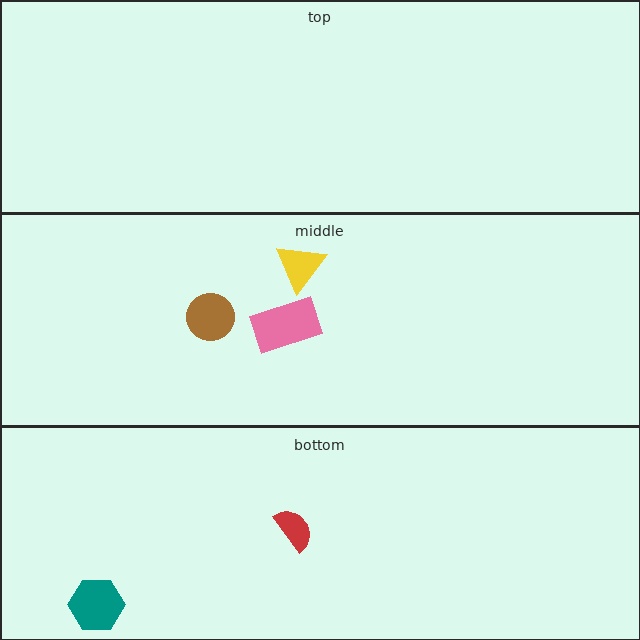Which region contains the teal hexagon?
The bottom region.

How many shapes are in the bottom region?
2.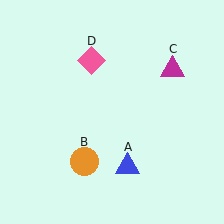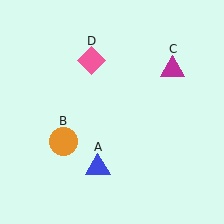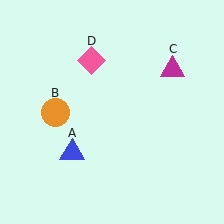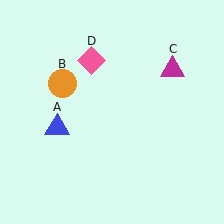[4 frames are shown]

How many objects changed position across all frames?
2 objects changed position: blue triangle (object A), orange circle (object B).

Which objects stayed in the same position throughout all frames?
Magenta triangle (object C) and pink diamond (object D) remained stationary.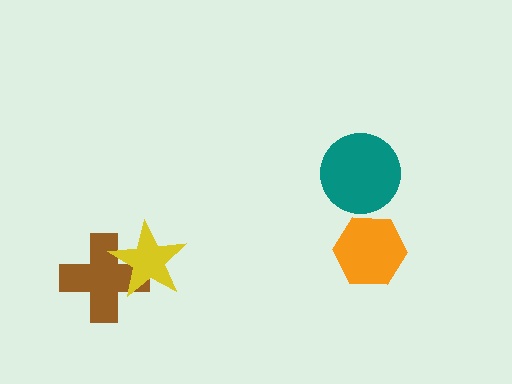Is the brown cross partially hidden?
Yes, it is partially covered by another shape.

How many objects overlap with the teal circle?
0 objects overlap with the teal circle.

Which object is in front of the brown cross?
The yellow star is in front of the brown cross.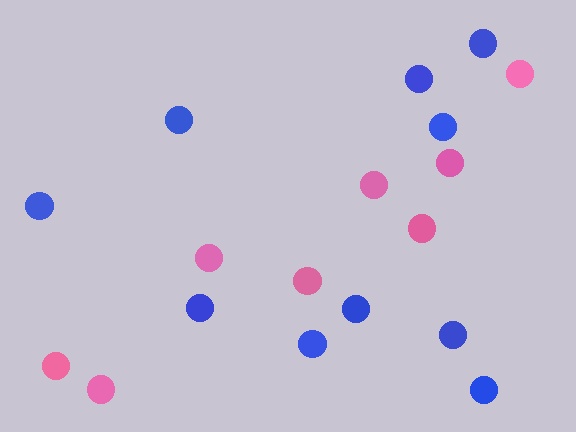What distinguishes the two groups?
There are 2 groups: one group of pink circles (8) and one group of blue circles (10).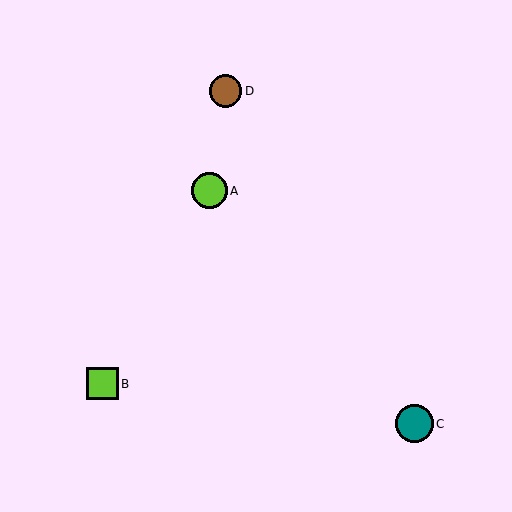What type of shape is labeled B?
Shape B is a lime square.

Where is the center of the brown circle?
The center of the brown circle is at (226, 91).